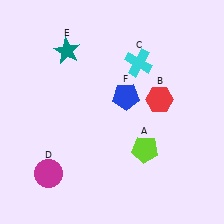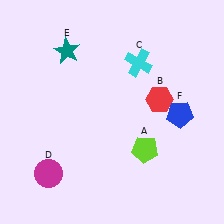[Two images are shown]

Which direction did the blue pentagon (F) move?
The blue pentagon (F) moved right.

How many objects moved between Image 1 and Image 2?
1 object moved between the two images.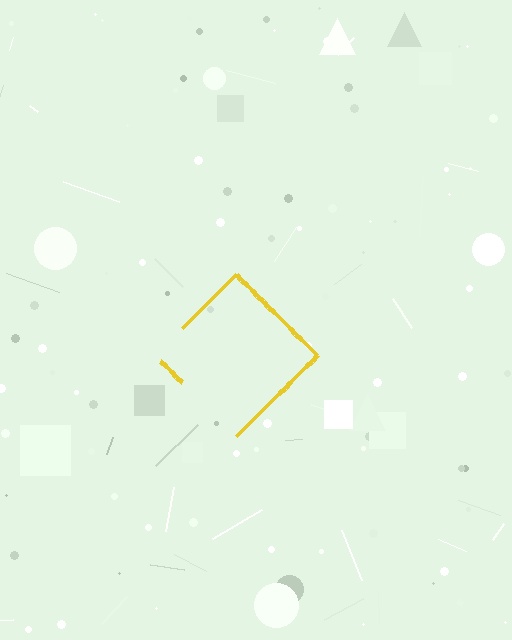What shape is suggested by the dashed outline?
The dashed outline suggests a diamond.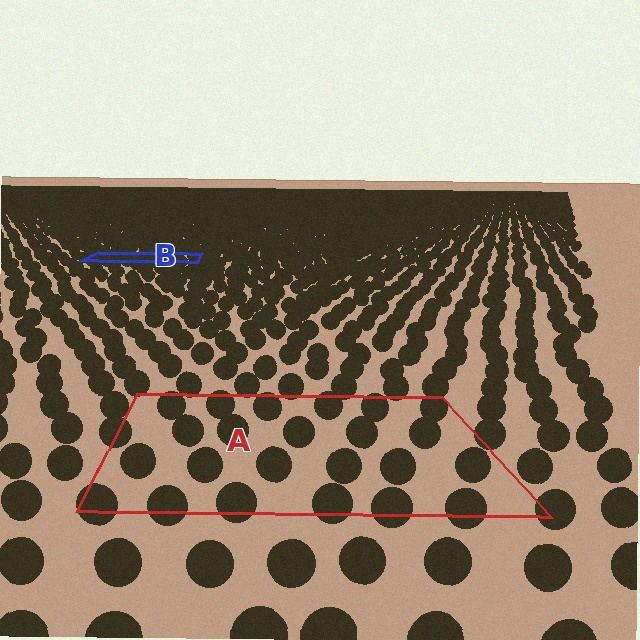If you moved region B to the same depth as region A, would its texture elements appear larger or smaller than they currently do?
They would appear larger. At a closer depth, the same texture elements are projected at a bigger on-screen size.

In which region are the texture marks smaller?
The texture marks are smaller in region B, because it is farther away.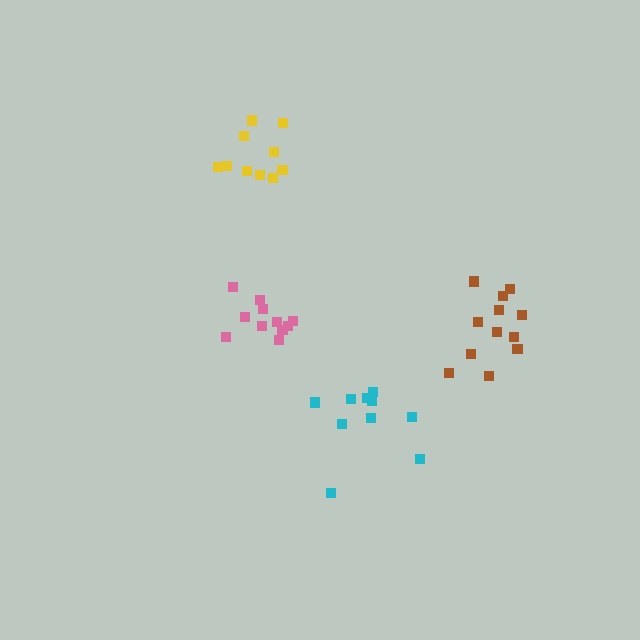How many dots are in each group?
Group 1: 10 dots, Group 2: 12 dots, Group 3: 10 dots, Group 4: 11 dots (43 total).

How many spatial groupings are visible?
There are 4 spatial groupings.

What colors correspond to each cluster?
The clusters are colored: yellow, brown, cyan, pink.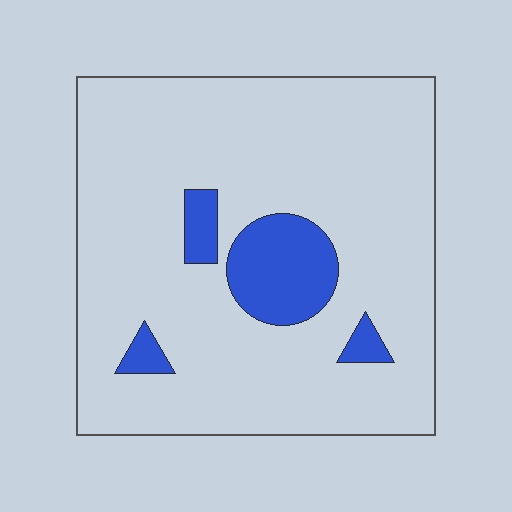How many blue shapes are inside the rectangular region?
4.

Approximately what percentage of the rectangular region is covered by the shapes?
Approximately 10%.